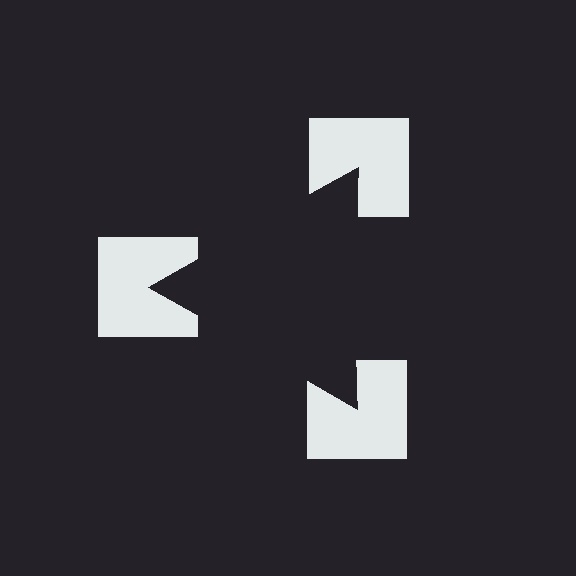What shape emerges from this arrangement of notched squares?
An illusory triangle — its edges are inferred from the aligned wedge cuts in the notched squares, not physically drawn.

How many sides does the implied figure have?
3 sides.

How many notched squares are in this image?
There are 3 — one at each vertex of the illusory triangle.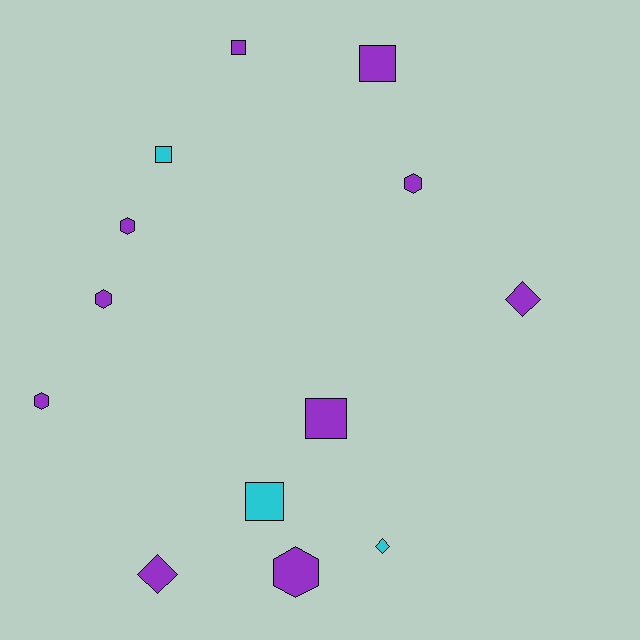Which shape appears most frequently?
Hexagon, with 5 objects.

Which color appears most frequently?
Purple, with 10 objects.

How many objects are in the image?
There are 13 objects.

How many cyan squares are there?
There are 2 cyan squares.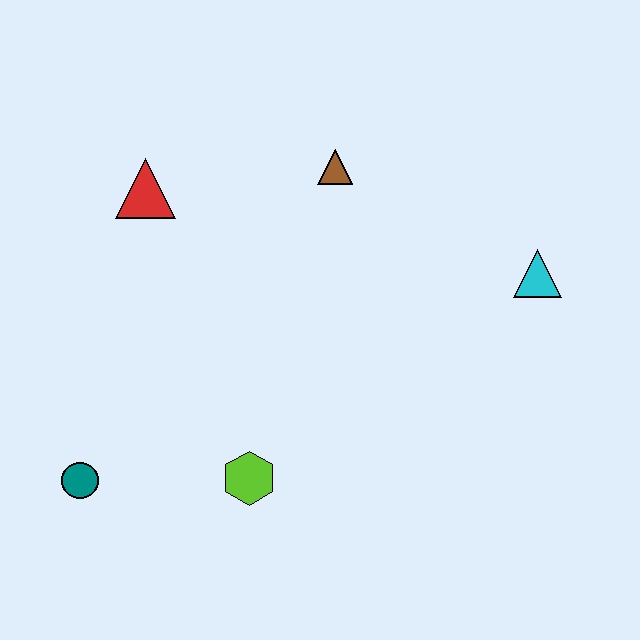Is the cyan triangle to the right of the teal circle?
Yes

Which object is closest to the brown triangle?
The red triangle is closest to the brown triangle.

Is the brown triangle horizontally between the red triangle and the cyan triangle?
Yes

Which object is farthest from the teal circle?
The cyan triangle is farthest from the teal circle.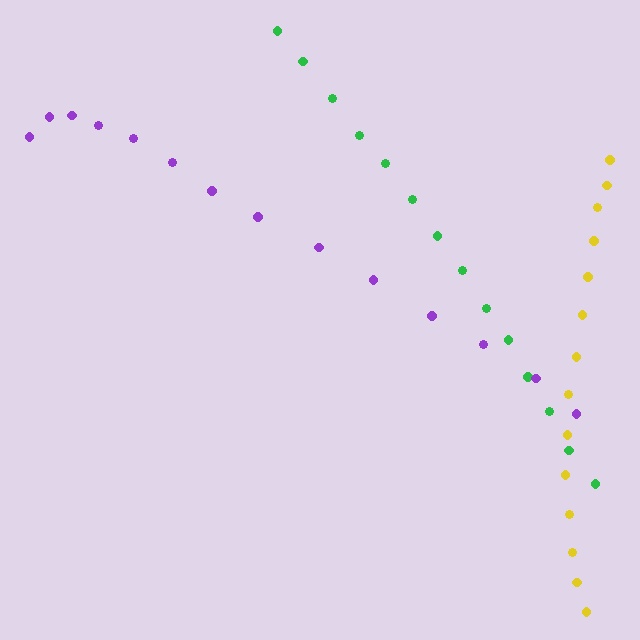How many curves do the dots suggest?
There are 3 distinct paths.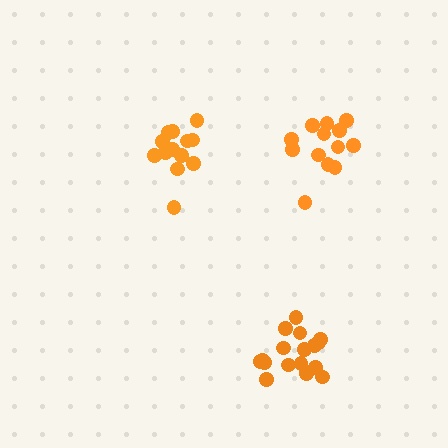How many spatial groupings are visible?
There are 3 spatial groupings.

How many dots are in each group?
Group 1: 13 dots, Group 2: 13 dots, Group 3: 17 dots (43 total).